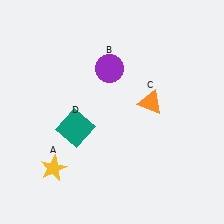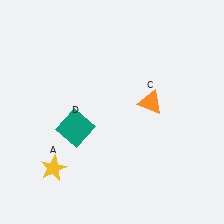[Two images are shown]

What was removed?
The purple circle (B) was removed in Image 2.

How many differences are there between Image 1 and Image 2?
There is 1 difference between the two images.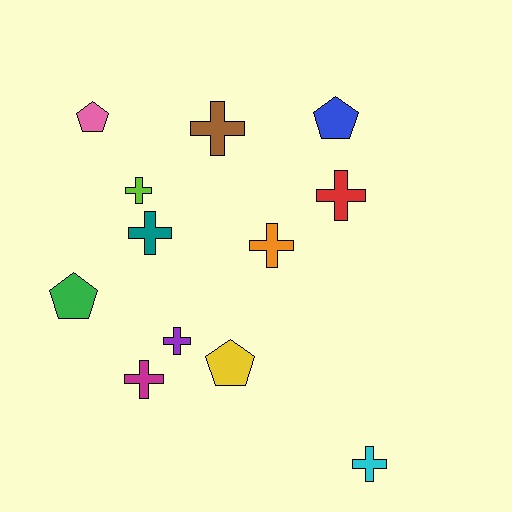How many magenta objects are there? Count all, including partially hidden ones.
There is 1 magenta object.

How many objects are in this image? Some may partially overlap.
There are 12 objects.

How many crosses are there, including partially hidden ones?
There are 8 crosses.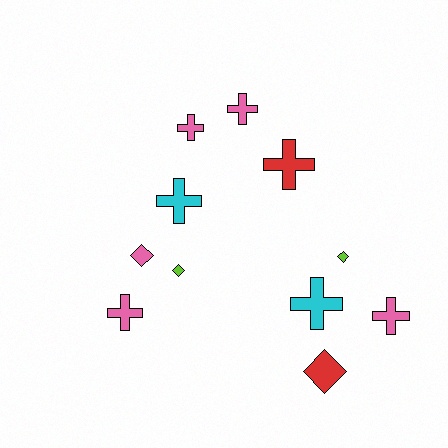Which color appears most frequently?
Pink, with 5 objects.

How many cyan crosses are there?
There are 2 cyan crosses.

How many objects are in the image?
There are 11 objects.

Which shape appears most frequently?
Cross, with 7 objects.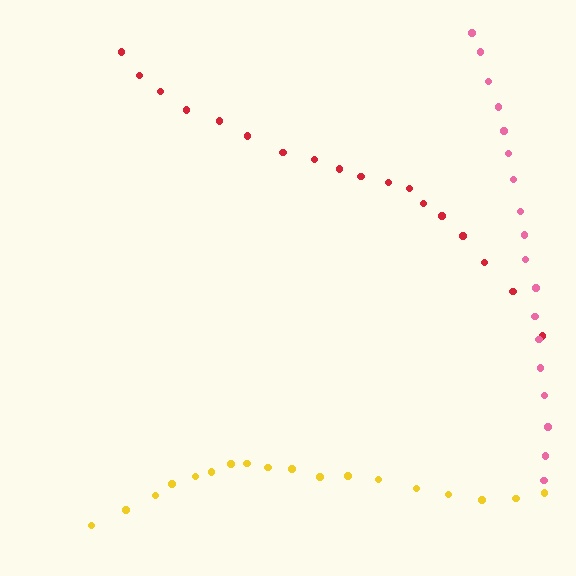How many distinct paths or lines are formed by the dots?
There are 3 distinct paths.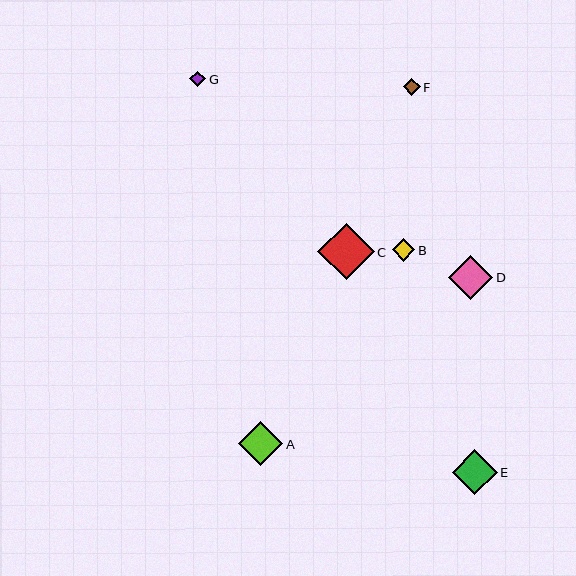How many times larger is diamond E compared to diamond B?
Diamond E is approximately 2.0 times the size of diamond B.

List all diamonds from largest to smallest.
From largest to smallest: C, E, A, D, B, F, G.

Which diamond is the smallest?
Diamond G is the smallest with a size of approximately 16 pixels.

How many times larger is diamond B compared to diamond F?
Diamond B is approximately 1.3 times the size of diamond F.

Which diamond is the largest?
Diamond C is the largest with a size of approximately 56 pixels.